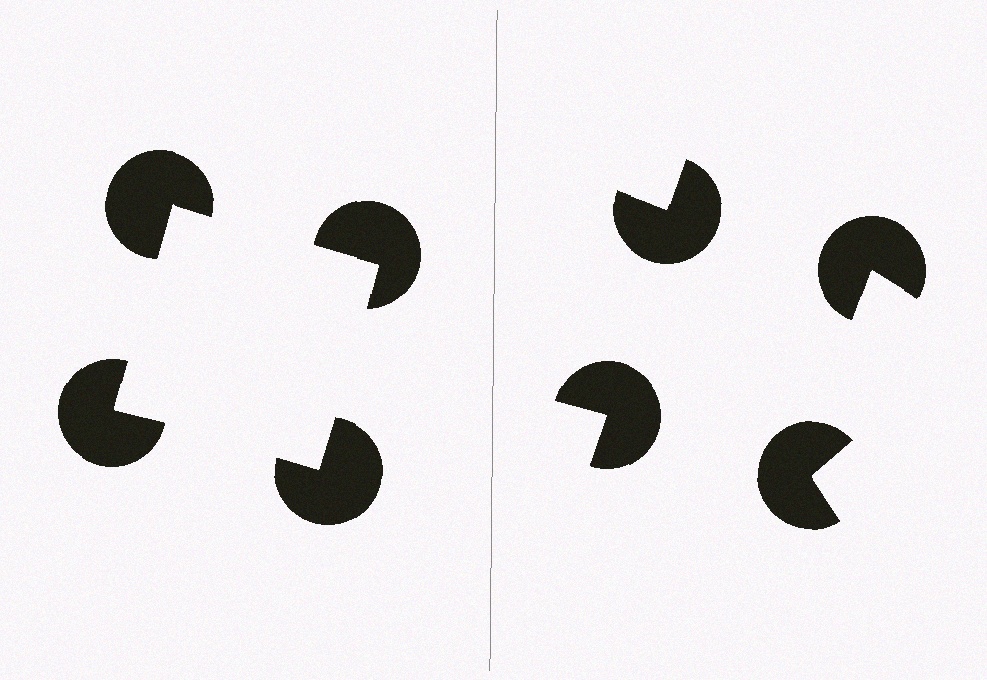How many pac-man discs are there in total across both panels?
8 — 4 on each side.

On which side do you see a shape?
An illusory square appears on the left side. On the right side the wedge cuts are rotated, so no coherent shape forms.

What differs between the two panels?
The pac-man discs are positioned identically on both sides; only the wedge orientations differ. On the left they align to a square; on the right they are misaligned.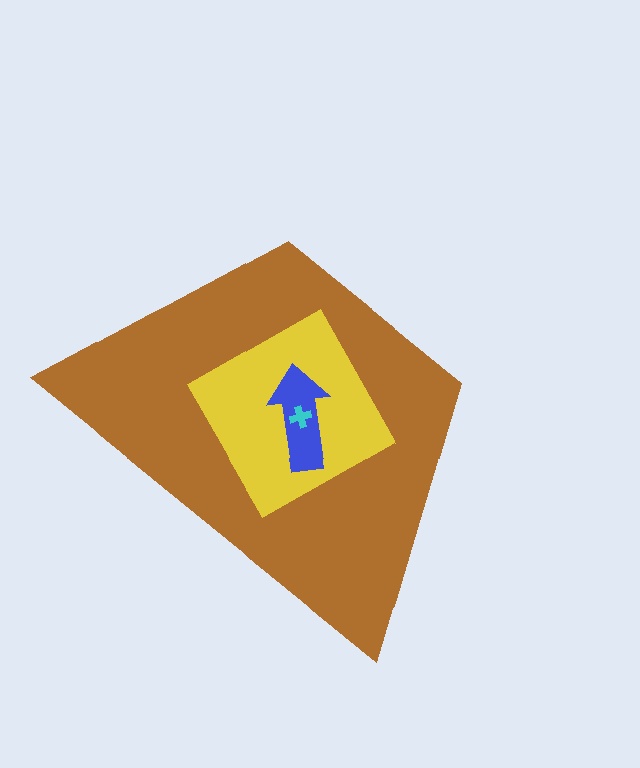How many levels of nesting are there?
4.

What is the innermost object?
The cyan cross.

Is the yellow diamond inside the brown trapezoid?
Yes.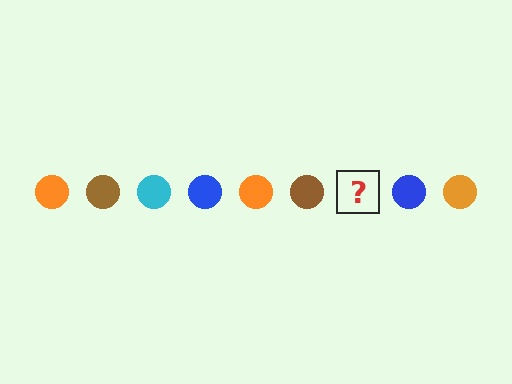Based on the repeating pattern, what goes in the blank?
The blank should be a cyan circle.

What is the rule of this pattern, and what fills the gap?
The rule is that the pattern cycles through orange, brown, cyan, blue circles. The gap should be filled with a cyan circle.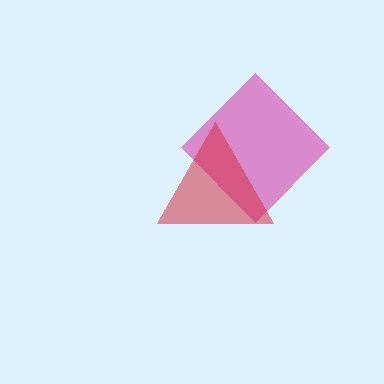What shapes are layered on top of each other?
The layered shapes are: a pink diamond, a red triangle.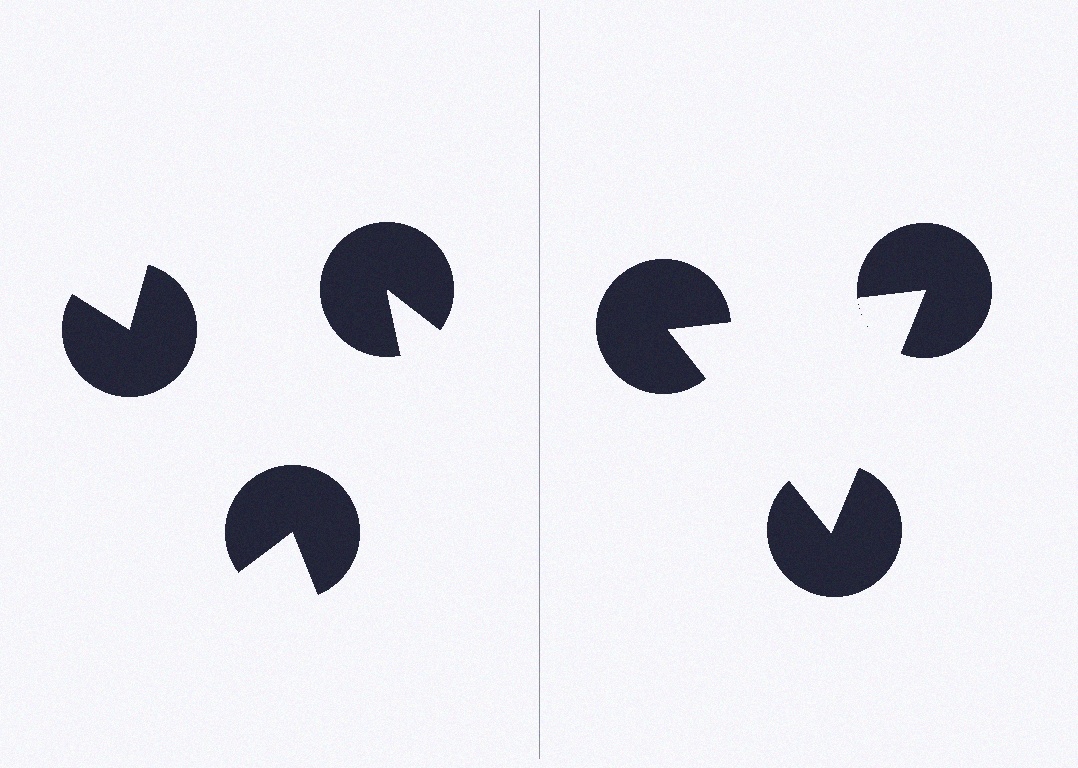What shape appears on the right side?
An illusory triangle.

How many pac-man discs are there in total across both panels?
6 — 3 on each side.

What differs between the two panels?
The pac-man discs are positioned identically on both sides; only the wedge orientations differ. On the right they align to a triangle; on the left they are misaligned.